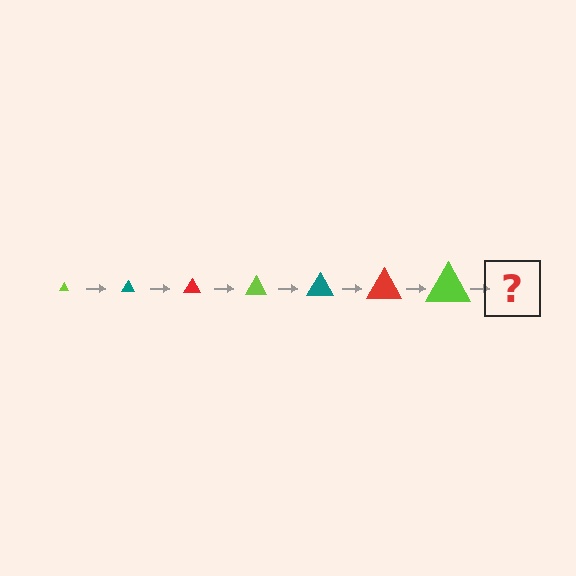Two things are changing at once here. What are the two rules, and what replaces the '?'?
The two rules are that the triangle grows larger each step and the color cycles through lime, teal, and red. The '?' should be a teal triangle, larger than the previous one.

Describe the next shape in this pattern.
It should be a teal triangle, larger than the previous one.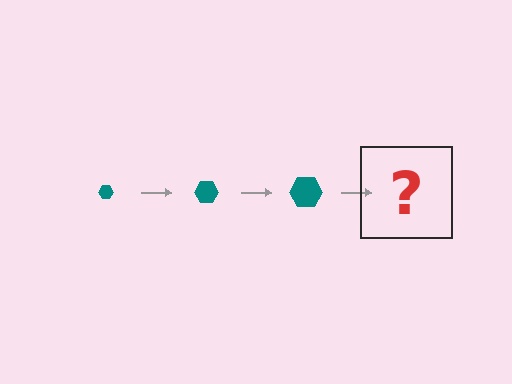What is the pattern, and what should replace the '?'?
The pattern is that the hexagon gets progressively larger each step. The '?' should be a teal hexagon, larger than the previous one.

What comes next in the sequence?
The next element should be a teal hexagon, larger than the previous one.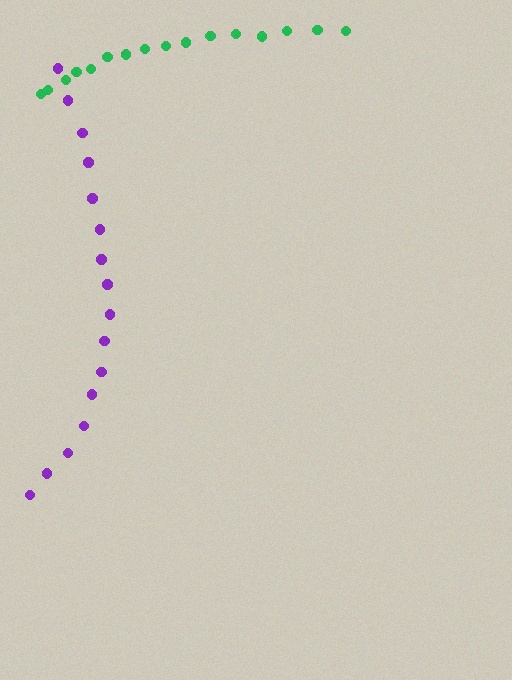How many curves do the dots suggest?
There are 2 distinct paths.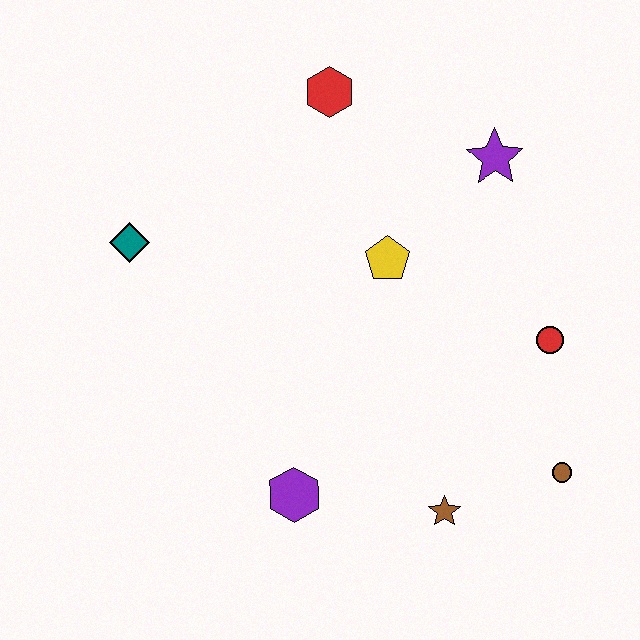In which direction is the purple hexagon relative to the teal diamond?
The purple hexagon is below the teal diamond.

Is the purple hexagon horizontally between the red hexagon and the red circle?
No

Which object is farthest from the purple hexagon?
The red hexagon is farthest from the purple hexagon.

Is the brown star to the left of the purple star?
Yes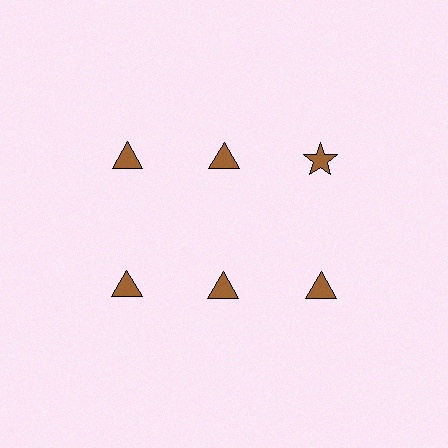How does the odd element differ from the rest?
It has a different shape: star instead of triangle.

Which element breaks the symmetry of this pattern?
The brown star in the top row, center column breaks the symmetry. All other shapes are brown triangles.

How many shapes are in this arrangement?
There are 6 shapes arranged in a grid pattern.